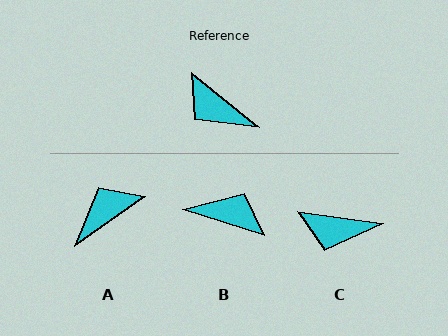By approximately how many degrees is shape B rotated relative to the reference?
Approximately 159 degrees clockwise.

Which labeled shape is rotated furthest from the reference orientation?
B, about 159 degrees away.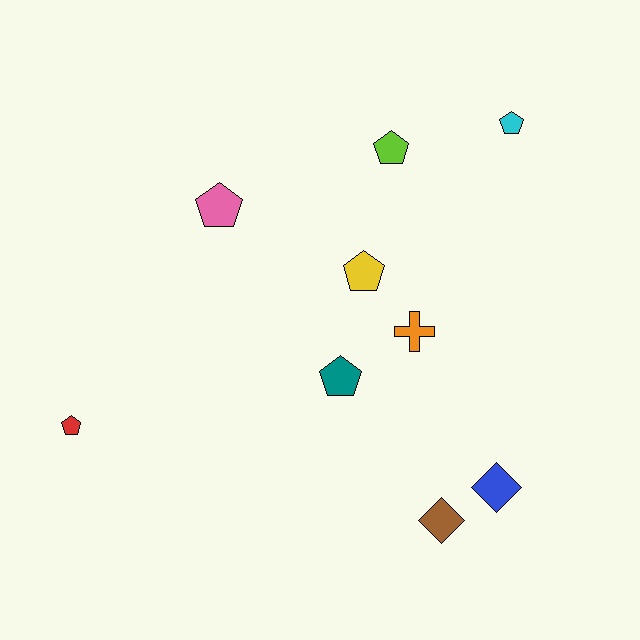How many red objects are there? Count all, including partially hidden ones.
There is 1 red object.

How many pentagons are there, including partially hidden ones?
There are 6 pentagons.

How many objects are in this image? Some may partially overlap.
There are 9 objects.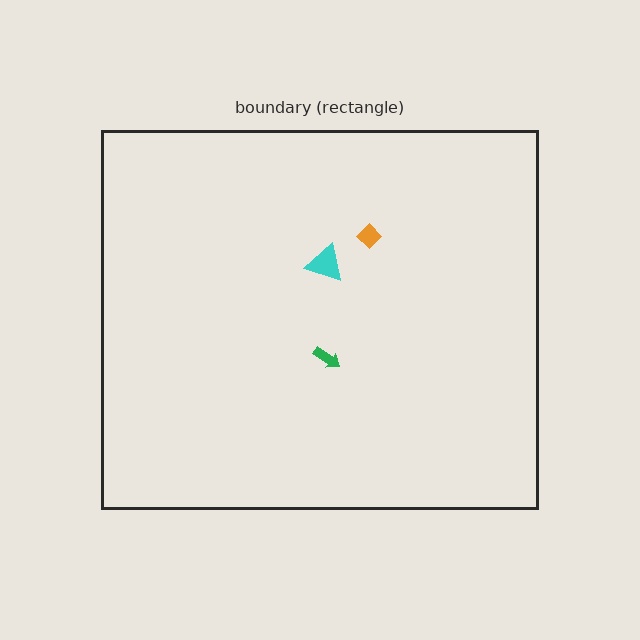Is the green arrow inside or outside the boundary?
Inside.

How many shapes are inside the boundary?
3 inside, 0 outside.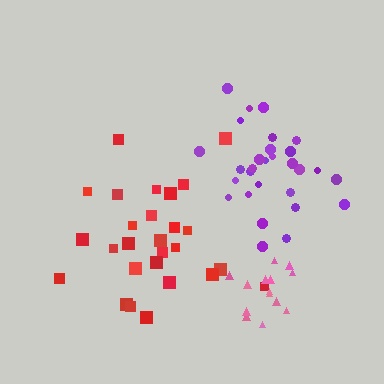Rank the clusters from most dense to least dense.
purple, pink, red.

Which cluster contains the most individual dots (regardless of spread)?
Purple (29).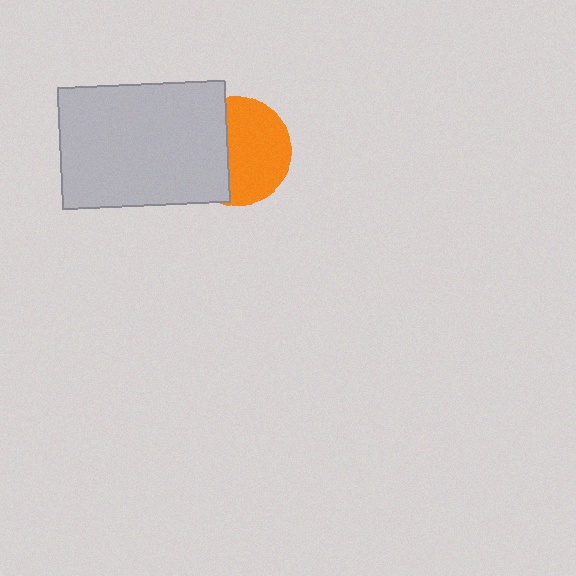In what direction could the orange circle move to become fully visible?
The orange circle could move right. That would shift it out from behind the light gray rectangle entirely.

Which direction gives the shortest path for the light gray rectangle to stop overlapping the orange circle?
Moving left gives the shortest separation.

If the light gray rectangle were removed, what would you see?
You would see the complete orange circle.